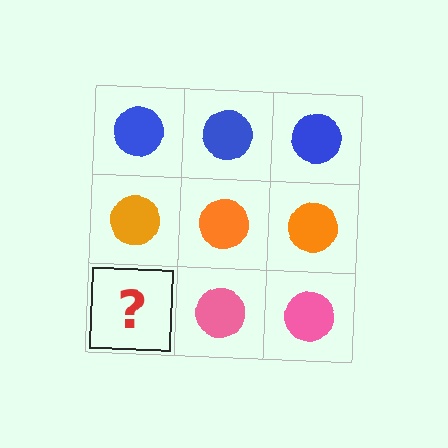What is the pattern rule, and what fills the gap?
The rule is that each row has a consistent color. The gap should be filled with a pink circle.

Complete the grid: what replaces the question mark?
The question mark should be replaced with a pink circle.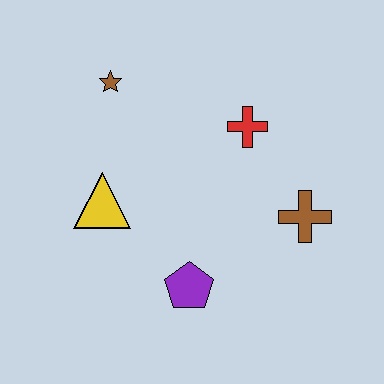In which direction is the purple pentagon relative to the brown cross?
The purple pentagon is to the left of the brown cross.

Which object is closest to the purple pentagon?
The yellow triangle is closest to the purple pentagon.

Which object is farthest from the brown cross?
The brown star is farthest from the brown cross.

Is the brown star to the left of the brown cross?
Yes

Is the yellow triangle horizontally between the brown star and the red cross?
No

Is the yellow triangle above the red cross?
No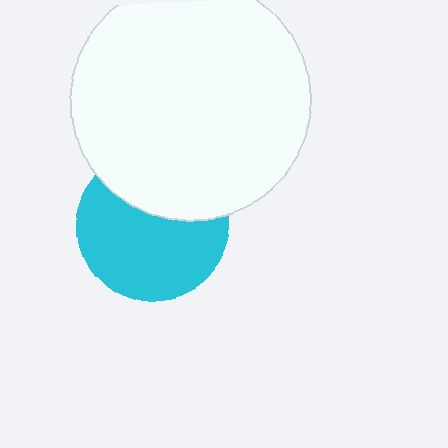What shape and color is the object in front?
The object in front is a white circle.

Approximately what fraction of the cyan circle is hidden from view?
Roughly 36% of the cyan circle is hidden behind the white circle.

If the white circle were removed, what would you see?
You would see the complete cyan circle.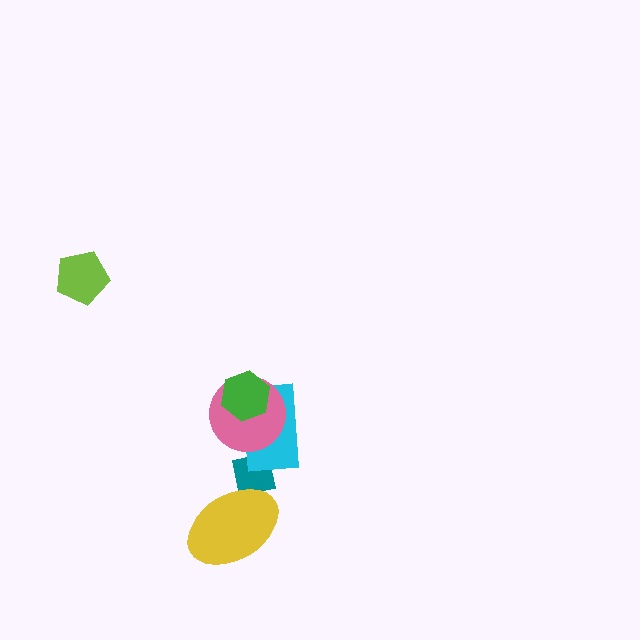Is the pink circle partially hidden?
Yes, it is partially covered by another shape.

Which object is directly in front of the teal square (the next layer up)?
The cyan rectangle is directly in front of the teal square.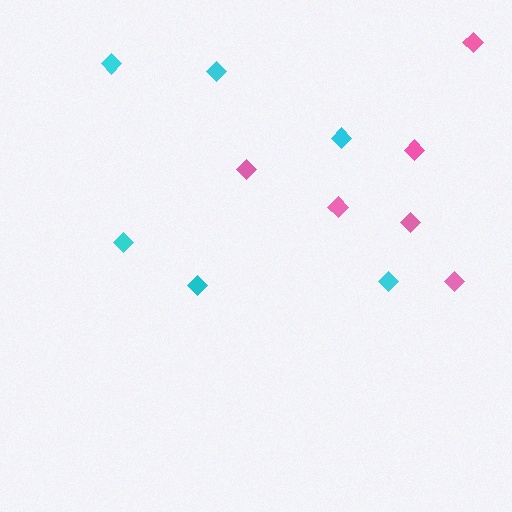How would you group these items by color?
There are 2 groups: one group of cyan diamonds (6) and one group of pink diamonds (6).